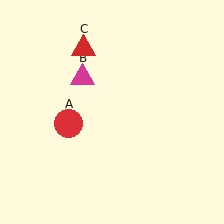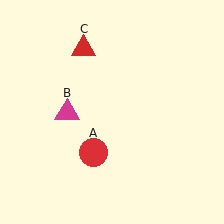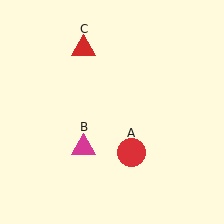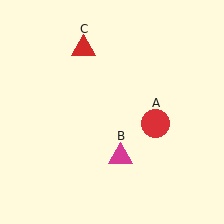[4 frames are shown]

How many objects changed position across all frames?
2 objects changed position: red circle (object A), magenta triangle (object B).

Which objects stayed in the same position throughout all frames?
Red triangle (object C) remained stationary.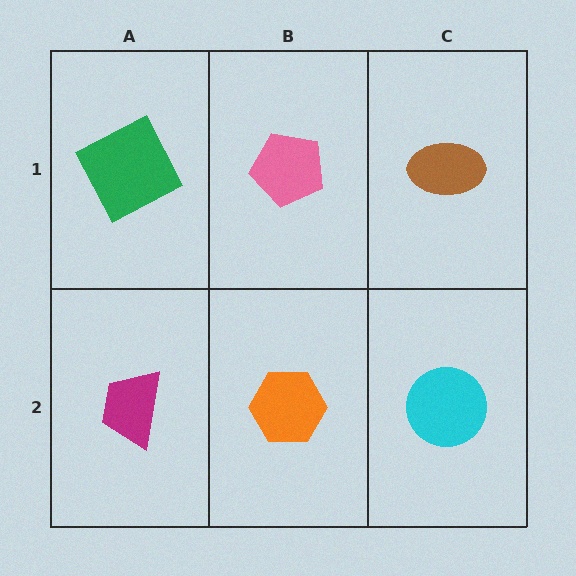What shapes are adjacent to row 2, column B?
A pink pentagon (row 1, column B), a magenta trapezoid (row 2, column A), a cyan circle (row 2, column C).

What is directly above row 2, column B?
A pink pentagon.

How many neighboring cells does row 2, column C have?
2.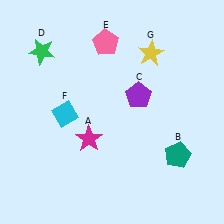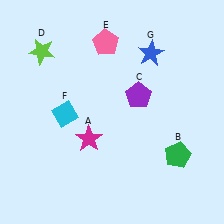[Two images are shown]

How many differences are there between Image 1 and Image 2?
There are 3 differences between the two images.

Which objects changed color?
B changed from teal to green. D changed from green to lime. G changed from yellow to blue.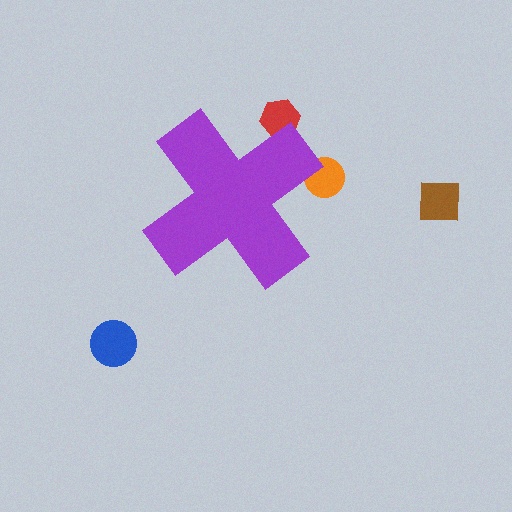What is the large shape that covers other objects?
A purple cross.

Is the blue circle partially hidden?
No, the blue circle is fully visible.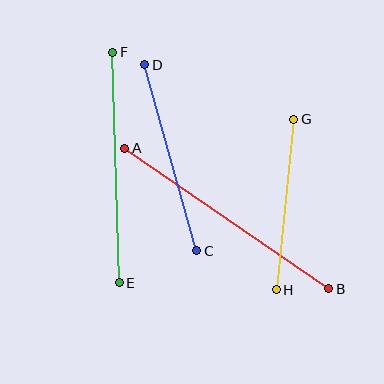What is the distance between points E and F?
The distance is approximately 231 pixels.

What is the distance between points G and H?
The distance is approximately 171 pixels.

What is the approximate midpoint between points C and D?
The midpoint is at approximately (171, 158) pixels.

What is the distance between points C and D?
The distance is approximately 193 pixels.